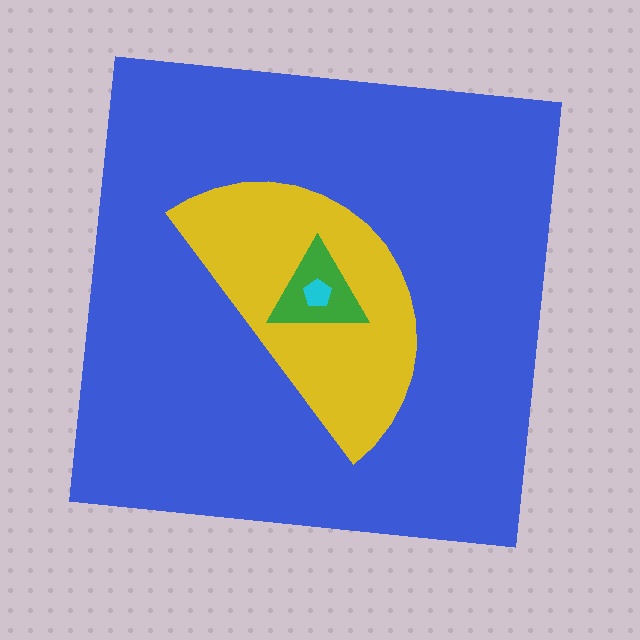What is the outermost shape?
The blue square.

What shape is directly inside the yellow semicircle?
The green triangle.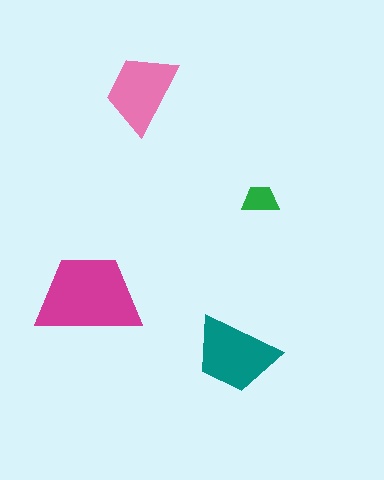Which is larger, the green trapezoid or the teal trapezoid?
The teal one.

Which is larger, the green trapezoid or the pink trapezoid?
The pink one.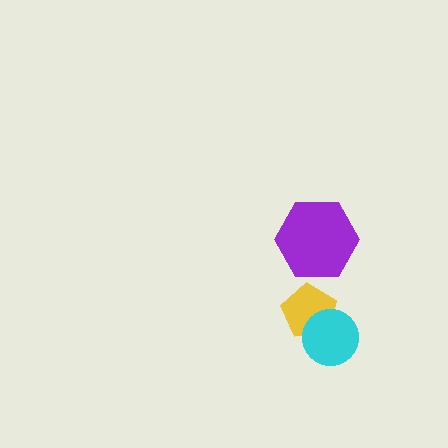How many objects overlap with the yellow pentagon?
1 object overlaps with the yellow pentagon.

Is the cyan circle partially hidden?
No, no other shape covers it.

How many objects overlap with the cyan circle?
1 object overlaps with the cyan circle.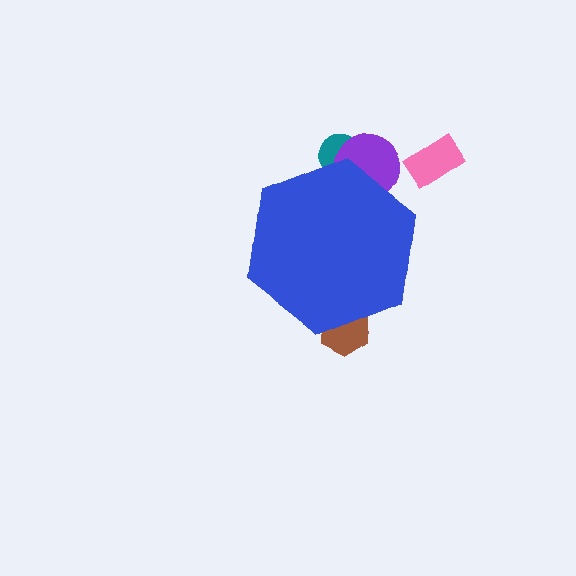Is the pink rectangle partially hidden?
No, the pink rectangle is fully visible.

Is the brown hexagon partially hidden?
Yes, the brown hexagon is partially hidden behind the blue hexagon.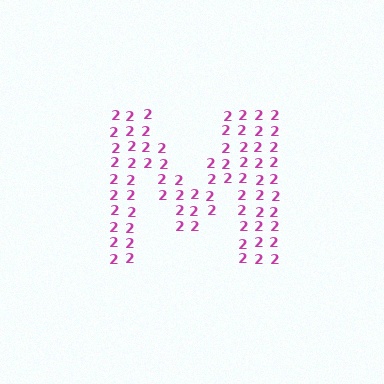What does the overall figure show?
The overall figure shows the letter M.